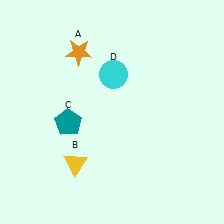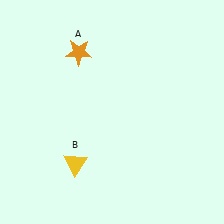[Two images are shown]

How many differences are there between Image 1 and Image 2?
There are 2 differences between the two images.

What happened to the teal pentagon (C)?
The teal pentagon (C) was removed in Image 2. It was in the bottom-left area of Image 1.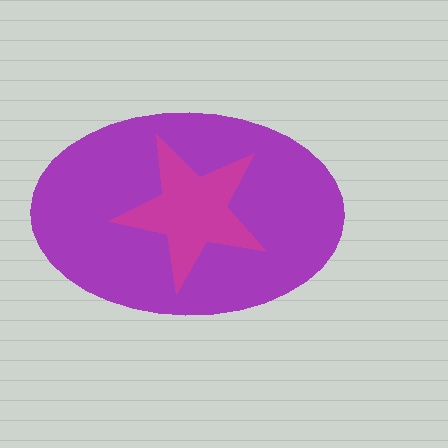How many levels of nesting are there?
2.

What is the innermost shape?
The magenta star.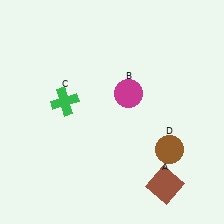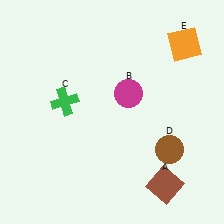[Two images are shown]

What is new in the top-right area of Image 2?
An orange square (E) was added in the top-right area of Image 2.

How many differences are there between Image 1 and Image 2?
There is 1 difference between the two images.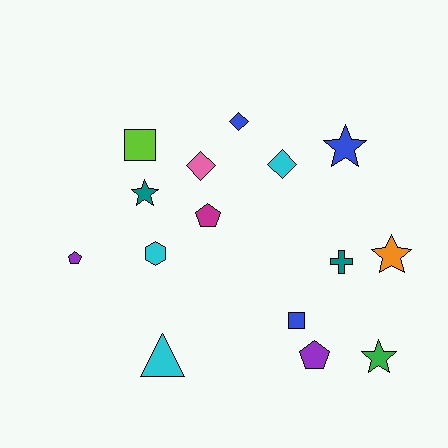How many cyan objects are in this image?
There are 3 cyan objects.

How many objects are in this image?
There are 15 objects.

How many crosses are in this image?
There is 1 cross.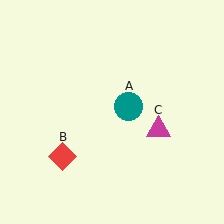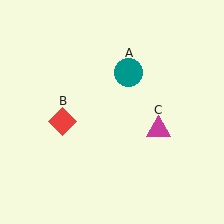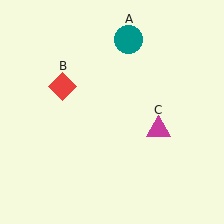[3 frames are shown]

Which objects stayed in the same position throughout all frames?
Magenta triangle (object C) remained stationary.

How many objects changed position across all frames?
2 objects changed position: teal circle (object A), red diamond (object B).